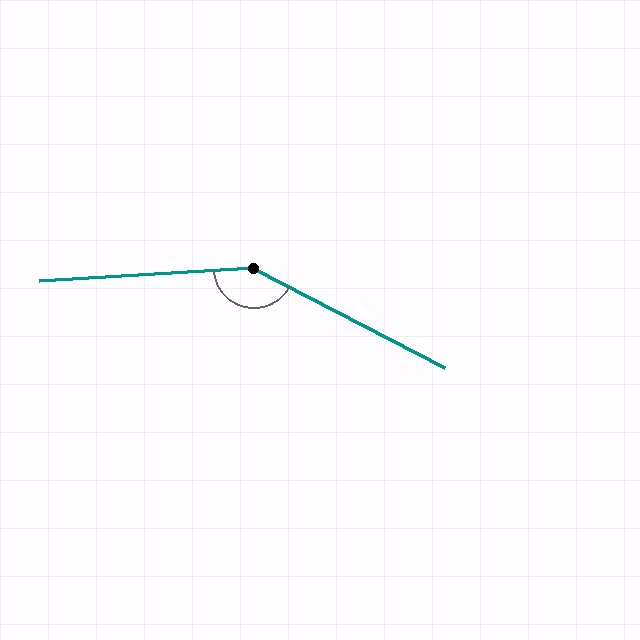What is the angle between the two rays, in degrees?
Approximately 149 degrees.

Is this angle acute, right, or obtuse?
It is obtuse.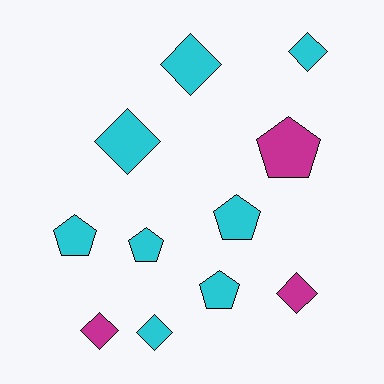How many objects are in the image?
There are 11 objects.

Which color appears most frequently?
Cyan, with 8 objects.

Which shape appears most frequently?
Diamond, with 6 objects.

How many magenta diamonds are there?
There are 2 magenta diamonds.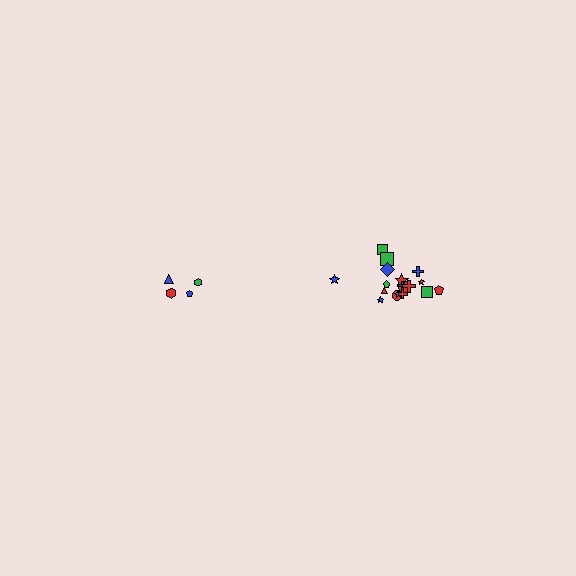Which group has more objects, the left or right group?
The right group.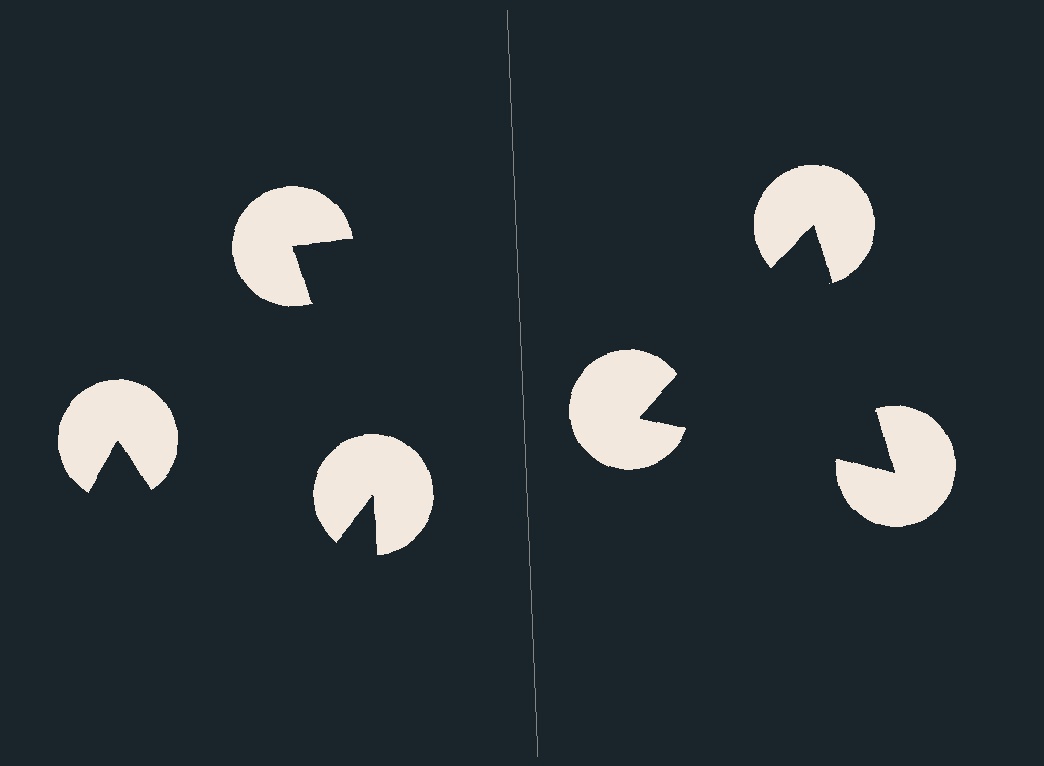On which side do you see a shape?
An illusory triangle appears on the right side. On the left side the wedge cuts are rotated, so no coherent shape forms.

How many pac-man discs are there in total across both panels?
6 — 3 on each side.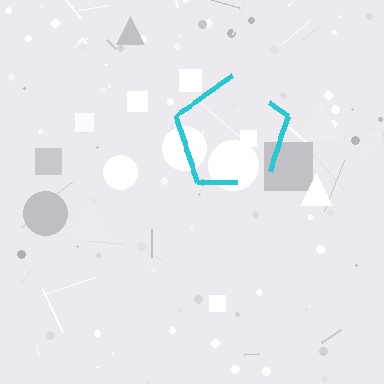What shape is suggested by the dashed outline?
The dashed outline suggests a pentagon.